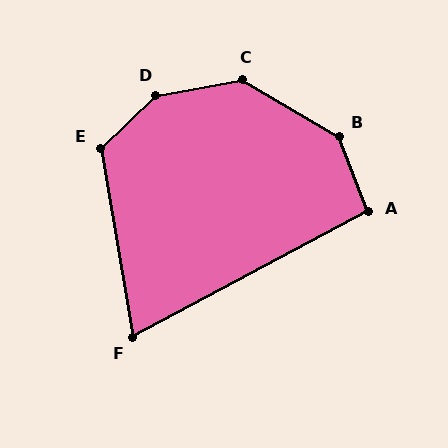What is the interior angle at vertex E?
Approximately 123 degrees (obtuse).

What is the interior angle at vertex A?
Approximately 97 degrees (obtuse).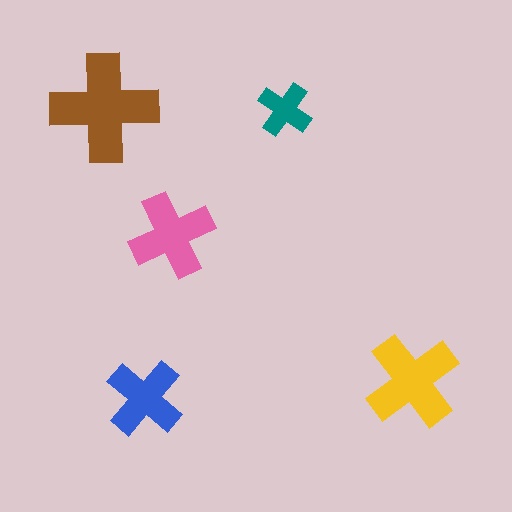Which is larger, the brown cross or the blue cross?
The brown one.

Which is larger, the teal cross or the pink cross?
The pink one.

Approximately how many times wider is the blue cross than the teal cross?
About 1.5 times wider.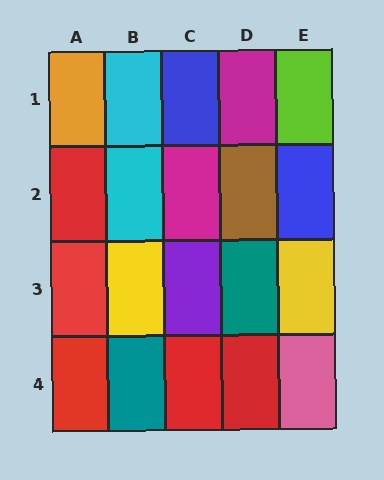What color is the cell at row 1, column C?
Blue.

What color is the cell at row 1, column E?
Lime.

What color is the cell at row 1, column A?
Orange.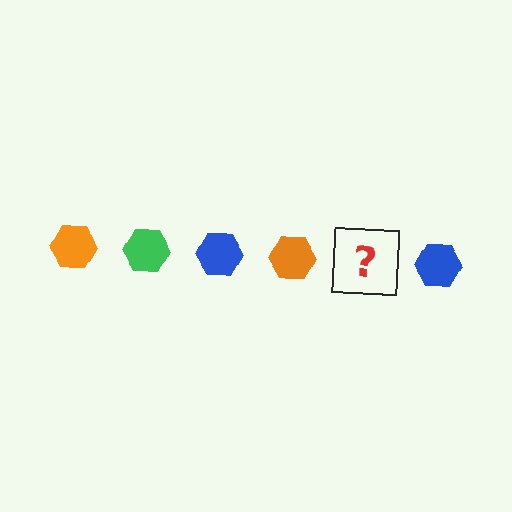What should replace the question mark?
The question mark should be replaced with a green hexagon.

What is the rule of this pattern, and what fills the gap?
The rule is that the pattern cycles through orange, green, blue hexagons. The gap should be filled with a green hexagon.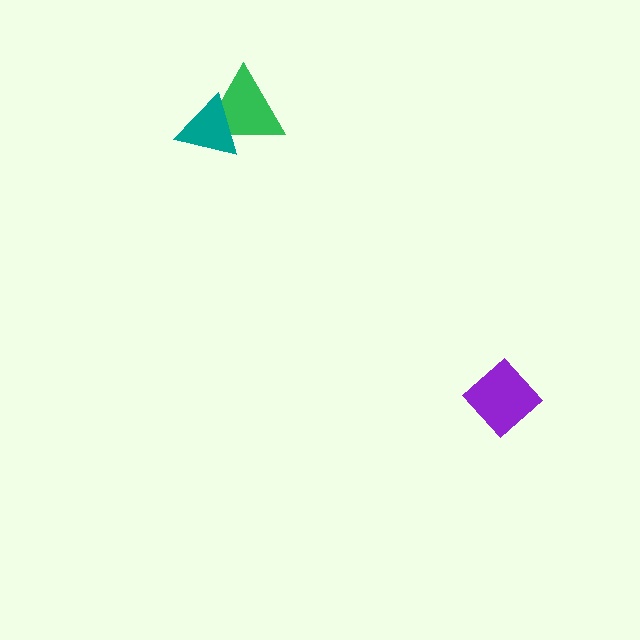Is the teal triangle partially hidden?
No, no other shape covers it.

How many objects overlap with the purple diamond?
0 objects overlap with the purple diamond.